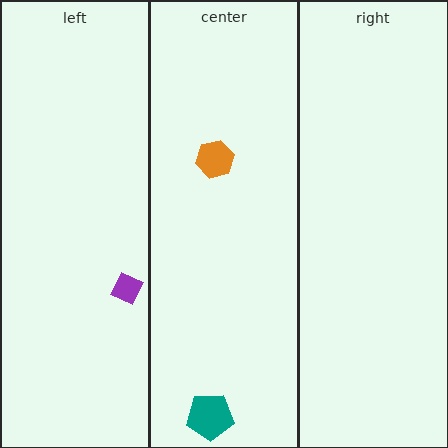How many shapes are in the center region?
2.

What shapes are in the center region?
The teal pentagon, the orange hexagon.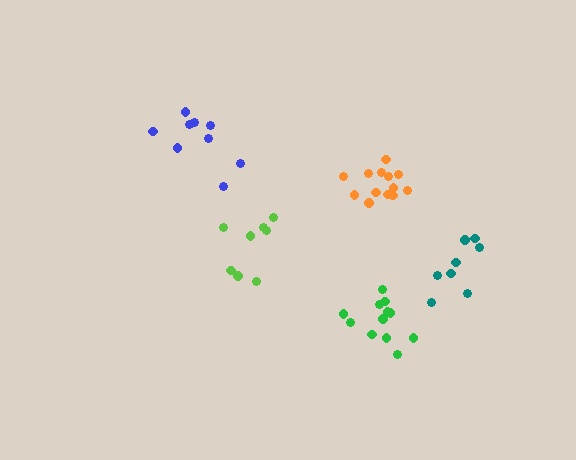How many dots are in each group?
Group 1: 8 dots, Group 2: 8 dots, Group 3: 13 dots, Group 4: 9 dots, Group 5: 12 dots (50 total).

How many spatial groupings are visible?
There are 5 spatial groupings.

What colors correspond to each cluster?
The clusters are colored: teal, lime, orange, blue, green.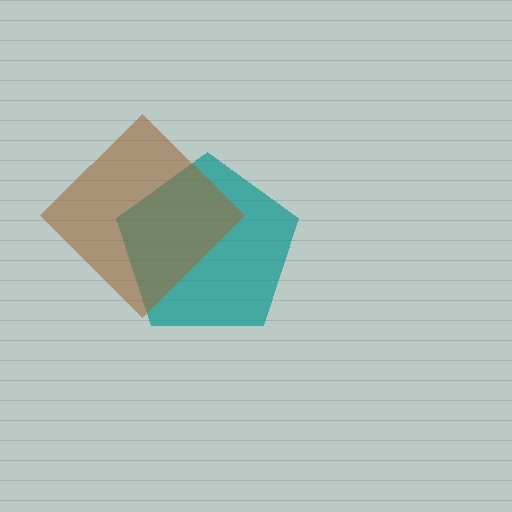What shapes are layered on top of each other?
The layered shapes are: a teal pentagon, a brown diamond.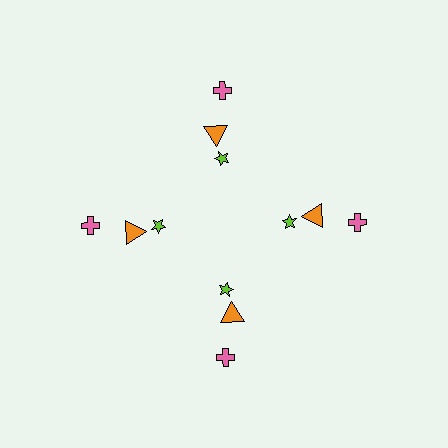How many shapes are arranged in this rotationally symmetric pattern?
There are 12 shapes, arranged in 4 groups of 3.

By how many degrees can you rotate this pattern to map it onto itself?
The pattern maps onto itself every 90 degrees of rotation.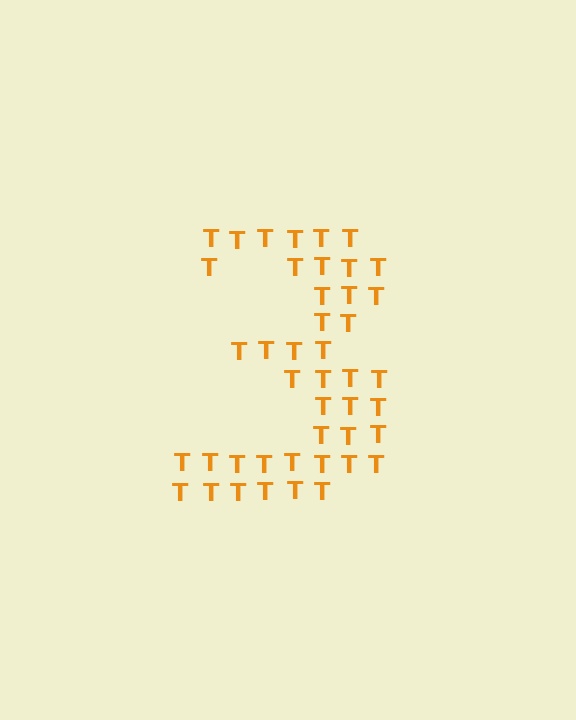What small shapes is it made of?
It is made of small letter T's.